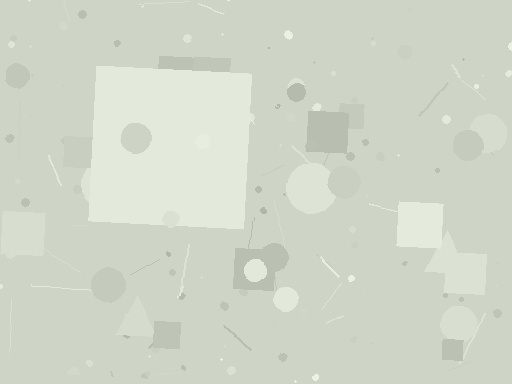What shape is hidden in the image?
A square is hidden in the image.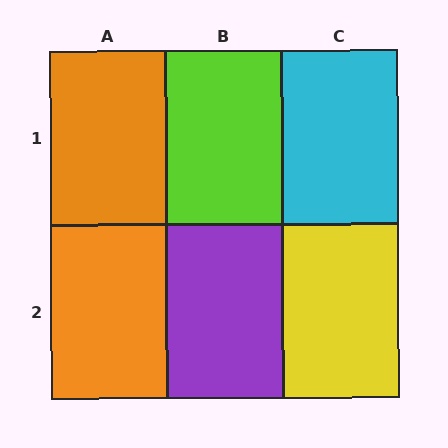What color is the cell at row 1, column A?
Orange.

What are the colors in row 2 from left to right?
Orange, purple, yellow.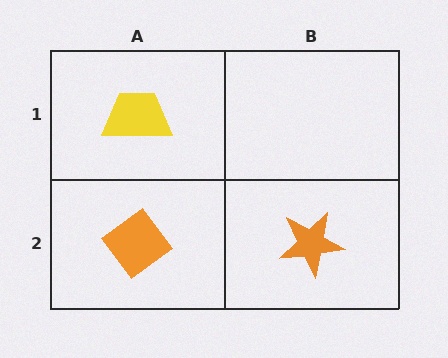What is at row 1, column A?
A yellow trapezoid.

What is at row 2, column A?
An orange diamond.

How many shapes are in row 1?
1 shape.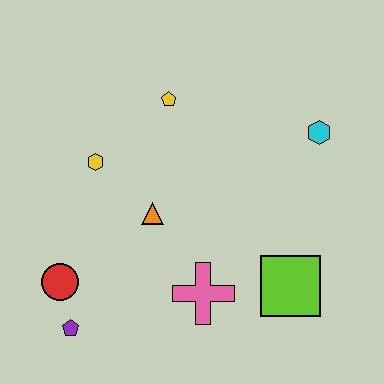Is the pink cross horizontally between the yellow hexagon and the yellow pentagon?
No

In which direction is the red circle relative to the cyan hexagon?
The red circle is to the left of the cyan hexagon.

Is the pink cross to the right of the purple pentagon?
Yes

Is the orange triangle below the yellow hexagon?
Yes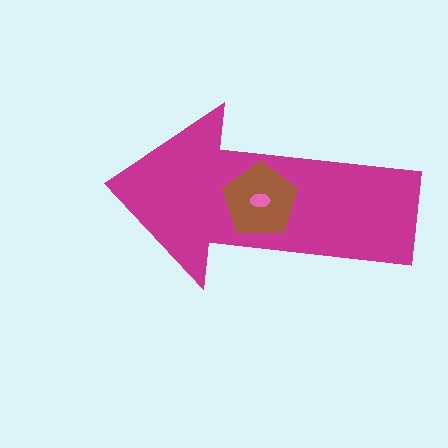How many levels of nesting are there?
3.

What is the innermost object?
The pink ellipse.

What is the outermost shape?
The magenta arrow.